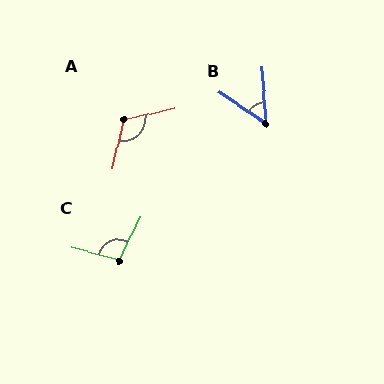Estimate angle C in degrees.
Approximately 100 degrees.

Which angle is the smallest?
B, at approximately 52 degrees.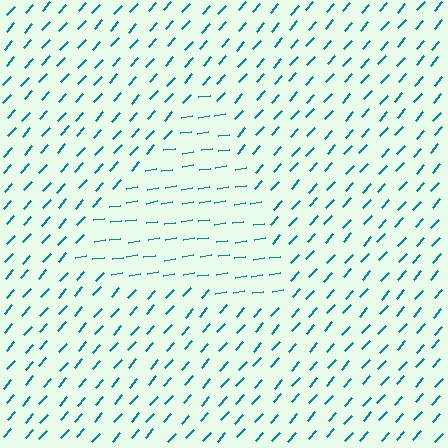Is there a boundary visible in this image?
Yes, there is a texture boundary formed by a change in line orientation.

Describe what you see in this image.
The image is filled with small teal line segments. A triangle region in the image has lines oriented differently from the surrounding lines, creating a visible texture boundary.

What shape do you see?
I see a triangle.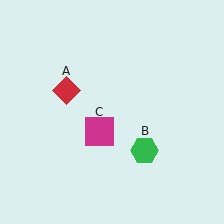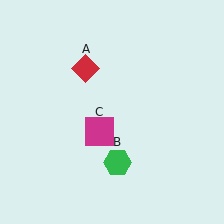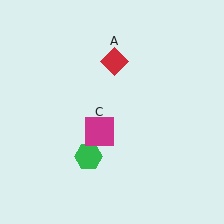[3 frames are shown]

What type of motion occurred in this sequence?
The red diamond (object A), green hexagon (object B) rotated clockwise around the center of the scene.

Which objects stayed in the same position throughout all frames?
Magenta square (object C) remained stationary.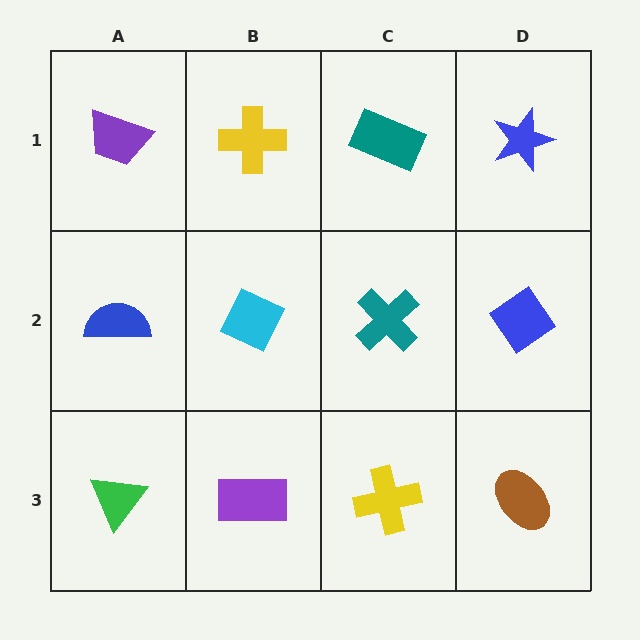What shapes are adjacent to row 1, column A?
A blue semicircle (row 2, column A), a yellow cross (row 1, column B).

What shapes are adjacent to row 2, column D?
A blue star (row 1, column D), a brown ellipse (row 3, column D), a teal cross (row 2, column C).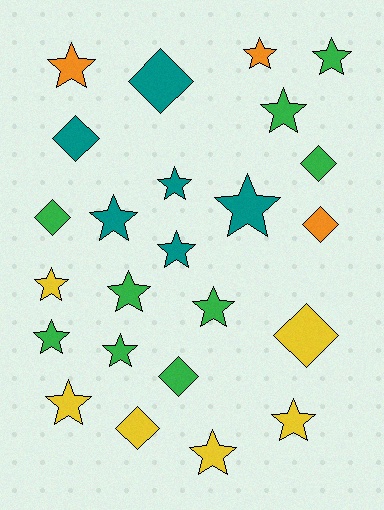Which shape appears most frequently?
Star, with 16 objects.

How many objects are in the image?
There are 24 objects.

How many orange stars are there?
There are 2 orange stars.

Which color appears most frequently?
Green, with 9 objects.